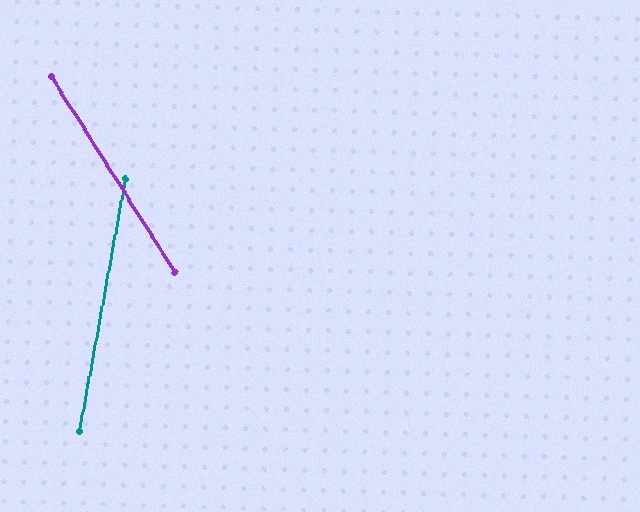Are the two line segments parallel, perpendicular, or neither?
Neither parallel nor perpendicular — they differ by about 43°.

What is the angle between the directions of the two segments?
Approximately 43 degrees.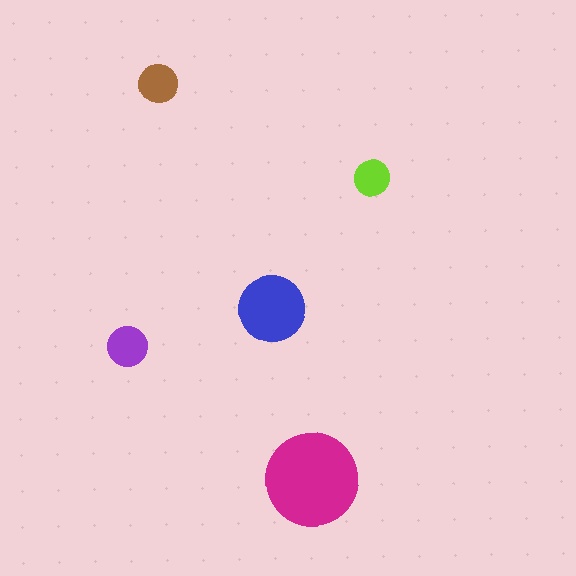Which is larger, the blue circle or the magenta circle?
The magenta one.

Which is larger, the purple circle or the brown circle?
The purple one.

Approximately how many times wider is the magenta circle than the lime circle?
About 2.5 times wider.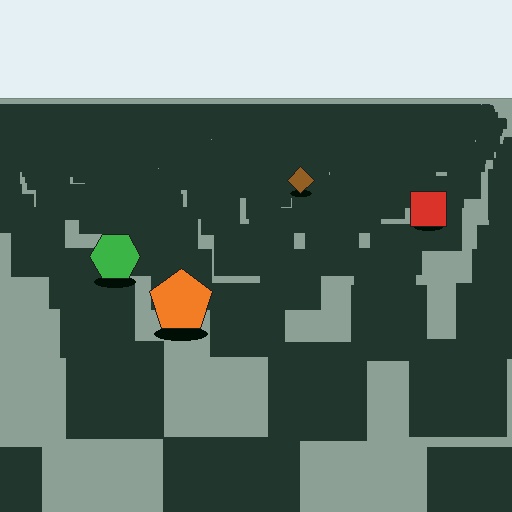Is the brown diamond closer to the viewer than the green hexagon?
No. The green hexagon is closer — you can tell from the texture gradient: the ground texture is coarser near it.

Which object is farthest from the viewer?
The brown diamond is farthest from the viewer. It appears smaller and the ground texture around it is denser.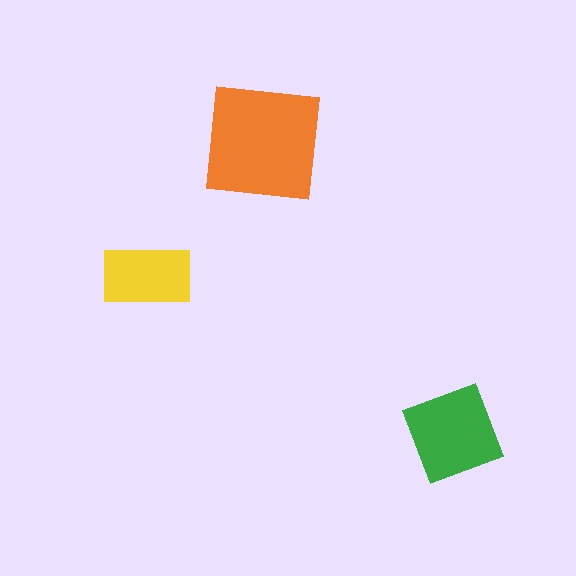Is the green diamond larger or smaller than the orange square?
Smaller.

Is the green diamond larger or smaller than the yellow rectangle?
Larger.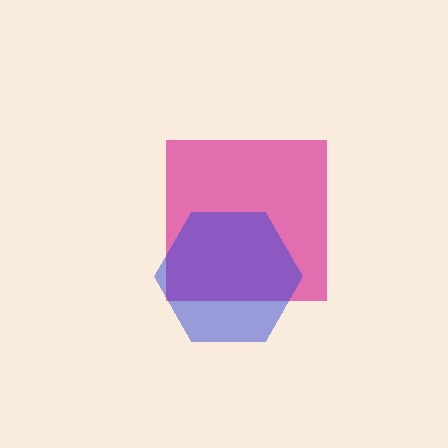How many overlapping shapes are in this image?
There are 2 overlapping shapes in the image.